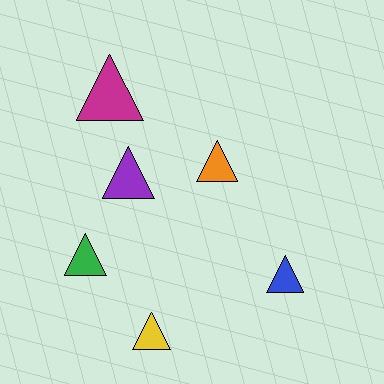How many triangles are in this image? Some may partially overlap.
There are 6 triangles.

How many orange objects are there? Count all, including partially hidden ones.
There is 1 orange object.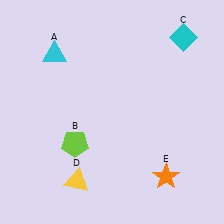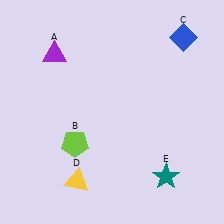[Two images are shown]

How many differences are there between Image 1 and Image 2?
There are 3 differences between the two images.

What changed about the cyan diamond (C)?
In Image 1, C is cyan. In Image 2, it changed to blue.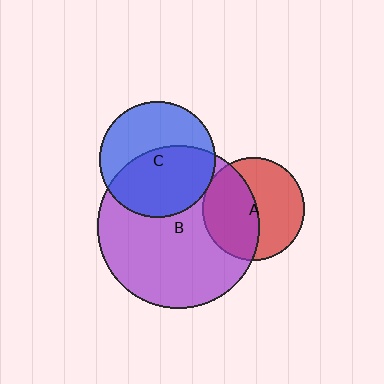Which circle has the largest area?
Circle B (purple).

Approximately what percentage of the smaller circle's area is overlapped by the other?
Approximately 50%.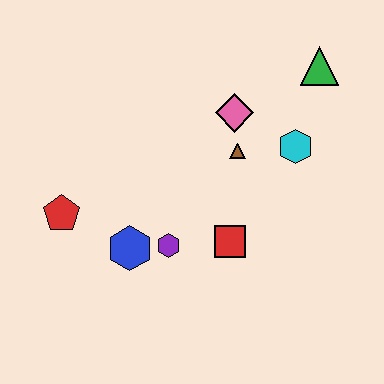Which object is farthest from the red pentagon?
The green triangle is farthest from the red pentagon.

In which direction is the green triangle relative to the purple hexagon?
The green triangle is above the purple hexagon.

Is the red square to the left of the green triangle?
Yes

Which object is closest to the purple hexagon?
The blue hexagon is closest to the purple hexagon.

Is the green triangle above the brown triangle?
Yes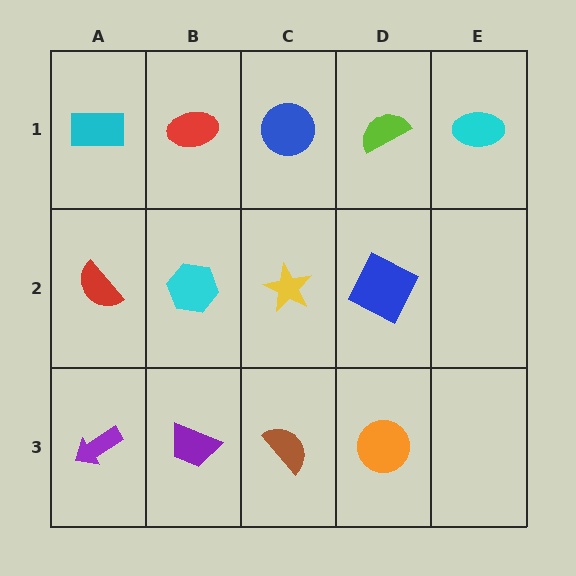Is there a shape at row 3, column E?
No, that cell is empty.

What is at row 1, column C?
A blue circle.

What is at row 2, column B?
A cyan hexagon.